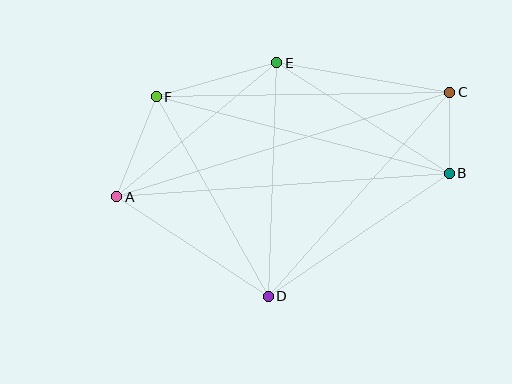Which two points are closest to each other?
Points B and C are closest to each other.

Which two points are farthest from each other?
Points A and C are farthest from each other.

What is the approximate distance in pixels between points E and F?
The distance between E and F is approximately 125 pixels.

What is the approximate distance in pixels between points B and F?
The distance between B and F is approximately 303 pixels.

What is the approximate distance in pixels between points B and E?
The distance between B and E is approximately 205 pixels.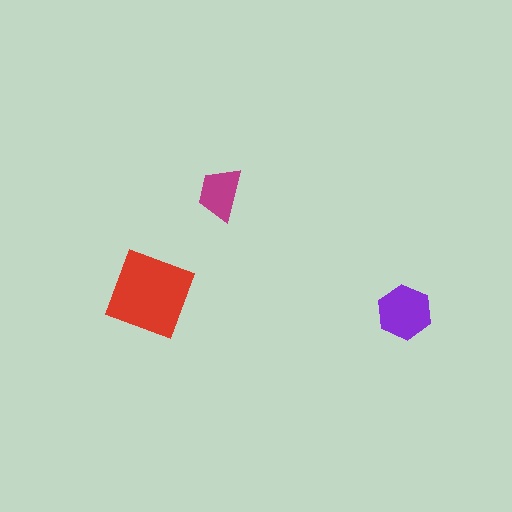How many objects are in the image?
There are 3 objects in the image.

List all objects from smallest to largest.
The magenta trapezoid, the purple hexagon, the red square.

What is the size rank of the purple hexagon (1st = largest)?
2nd.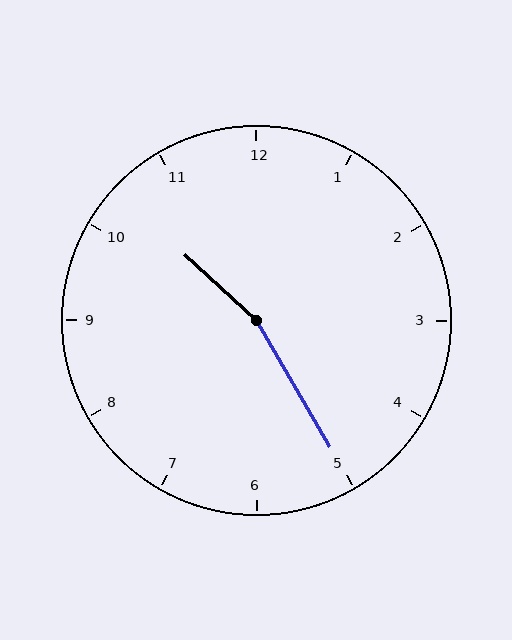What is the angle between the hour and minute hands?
Approximately 162 degrees.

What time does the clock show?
10:25.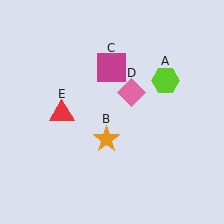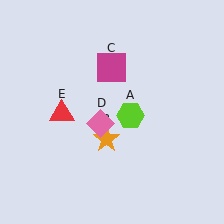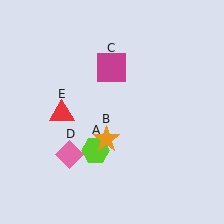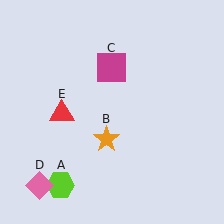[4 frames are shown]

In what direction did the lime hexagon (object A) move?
The lime hexagon (object A) moved down and to the left.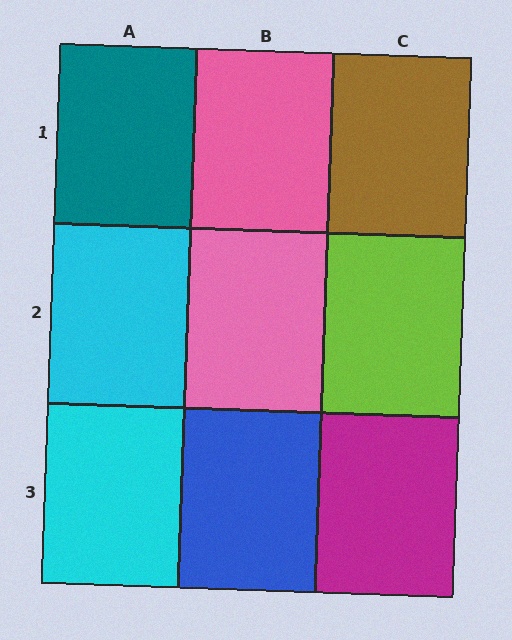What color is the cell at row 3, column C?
Magenta.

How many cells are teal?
1 cell is teal.